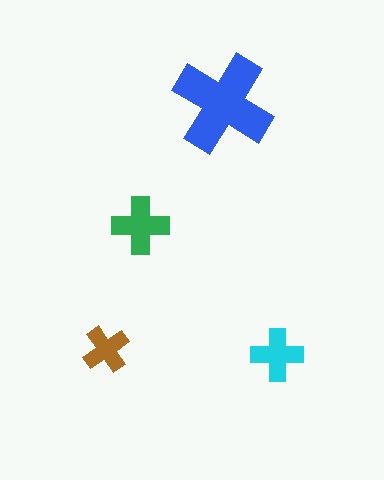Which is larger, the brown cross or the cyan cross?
The cyan one.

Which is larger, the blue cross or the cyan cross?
The blue one.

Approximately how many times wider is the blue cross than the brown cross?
About 2 times wider.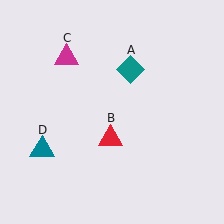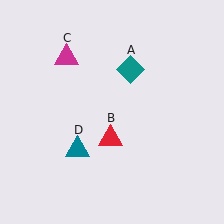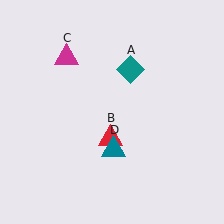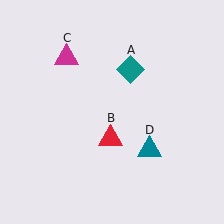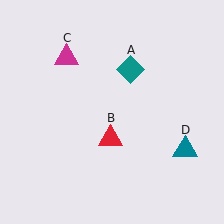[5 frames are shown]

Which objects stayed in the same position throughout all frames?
Teal diamond (object A) and red triangle (object B) and magenta triangle (object C) remained stationary.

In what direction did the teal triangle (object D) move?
The teal triangle (object D) moved right.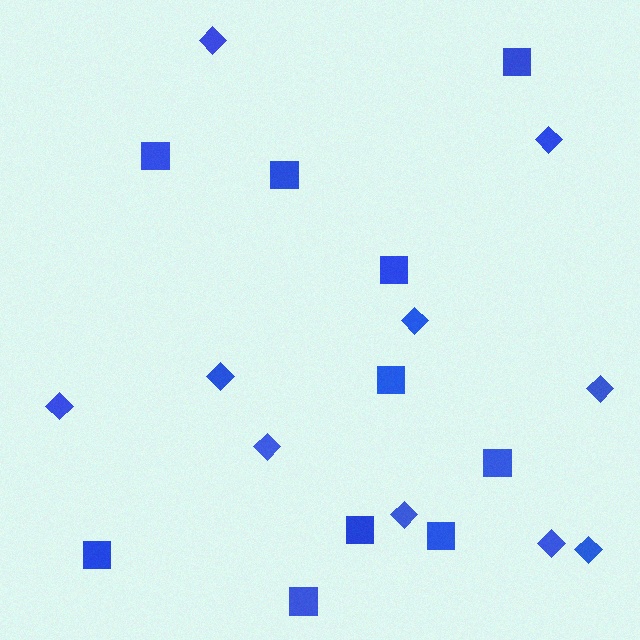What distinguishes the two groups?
There are 2 groups: one group of diamonds (10) and one group of squares (10).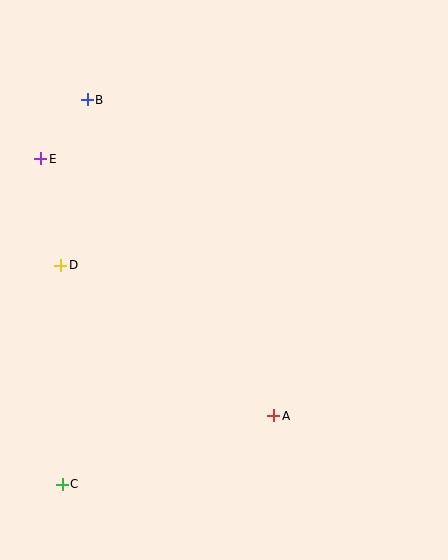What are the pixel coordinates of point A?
Point A is at (274, 416).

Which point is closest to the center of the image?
Point A at (274, 416) is closest to the center.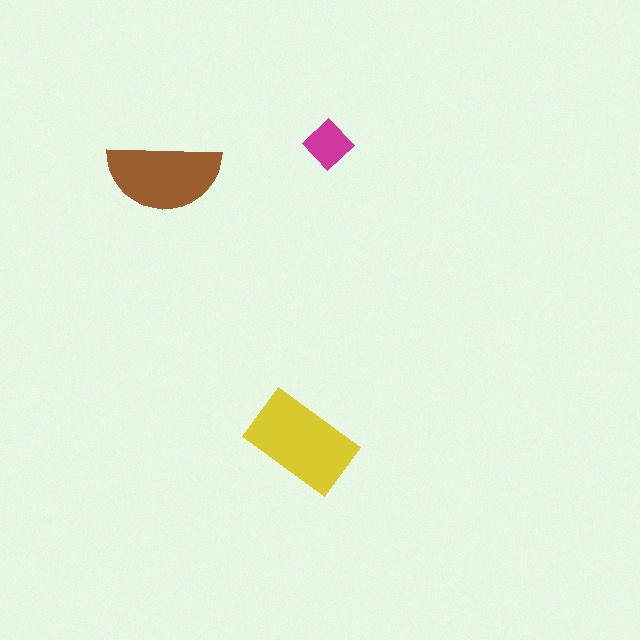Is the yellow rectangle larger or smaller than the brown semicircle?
Larger.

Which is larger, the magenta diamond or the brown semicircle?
The brown semicircle.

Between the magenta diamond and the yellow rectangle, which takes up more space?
The yellow rectangle.